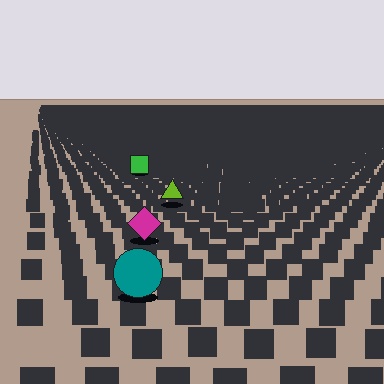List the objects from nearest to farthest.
From nearest to farthest: the teal circle, the magenta diamond, the lime triangle, the green square.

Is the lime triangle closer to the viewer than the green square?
Yes. The lime triangle is closer — you can tell from the texture gradient: the ground texture is coarser near it.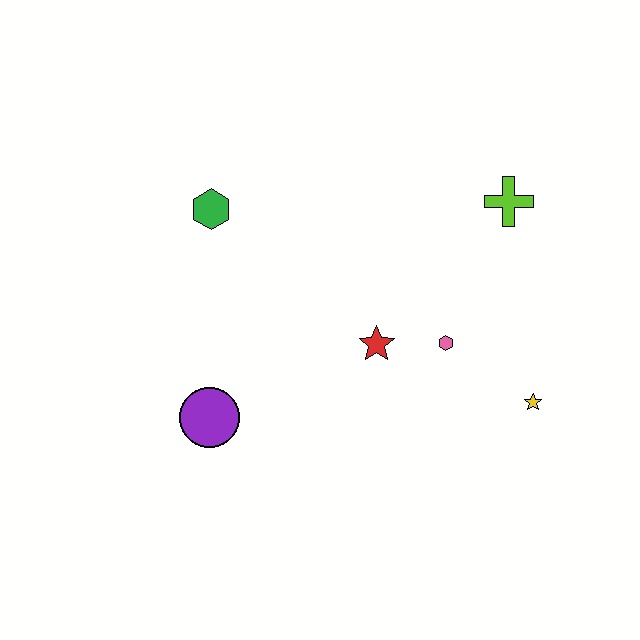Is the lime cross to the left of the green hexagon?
No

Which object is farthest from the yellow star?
The green hexagon is farthest from the yellow star.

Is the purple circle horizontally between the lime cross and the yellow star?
No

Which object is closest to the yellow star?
The pink hexagon is closest to the yellow star.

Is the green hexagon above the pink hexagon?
Yes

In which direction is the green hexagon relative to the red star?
The green hexagon is to the left of the red star.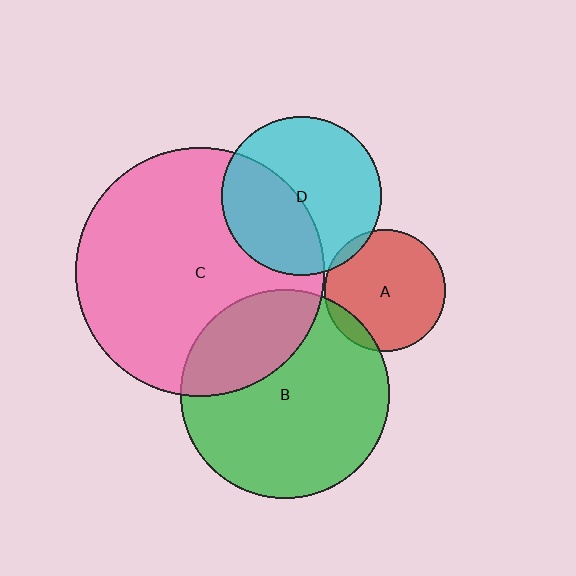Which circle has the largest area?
Circle C (pink).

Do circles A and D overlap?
Yes.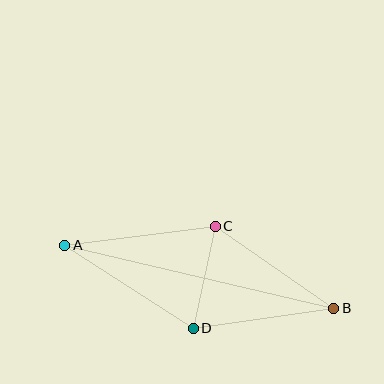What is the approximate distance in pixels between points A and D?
The distance between A and D is approximately 153 pixels.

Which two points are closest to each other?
Points C and D are closest to each other.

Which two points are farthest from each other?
Points A and B are farthest from each other.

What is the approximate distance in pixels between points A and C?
The distance between A and C is approximately 152 pixels.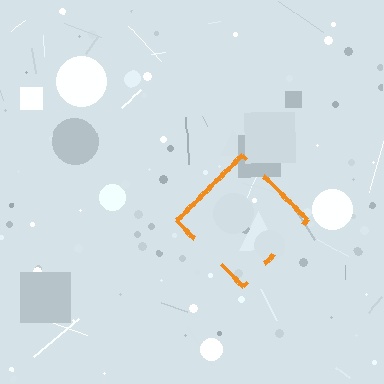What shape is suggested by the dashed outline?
The dashed outline suggests a diamond.